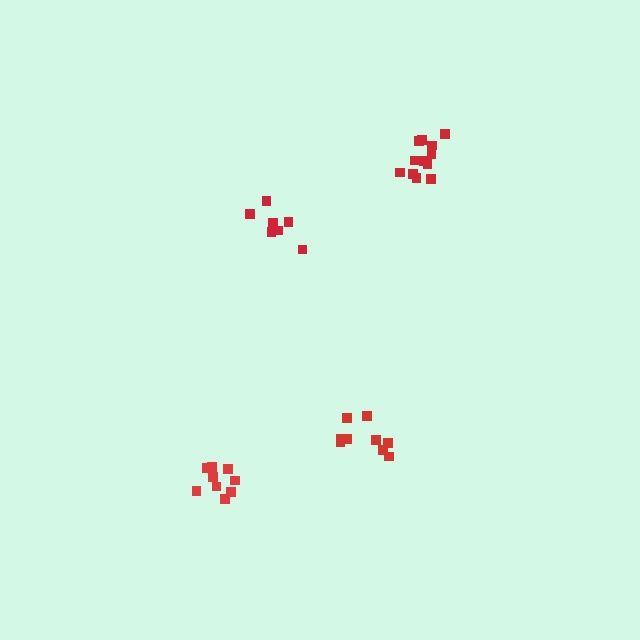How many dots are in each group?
Group 1: 7 dots, Group 2: 10 dots, Group 3: 9 dots, Group 4: 12 dots (38 total).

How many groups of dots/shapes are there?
There are 4 groups.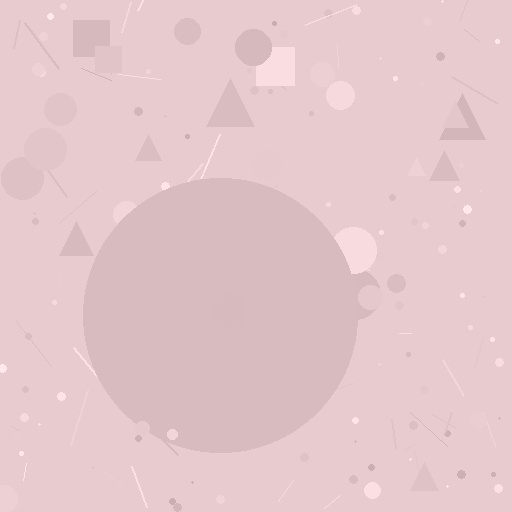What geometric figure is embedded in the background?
A circle is embedded in the background.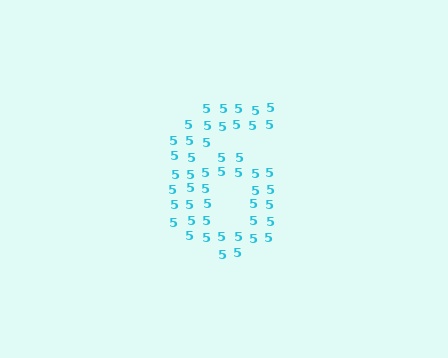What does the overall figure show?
The overall figure shows the digit 6.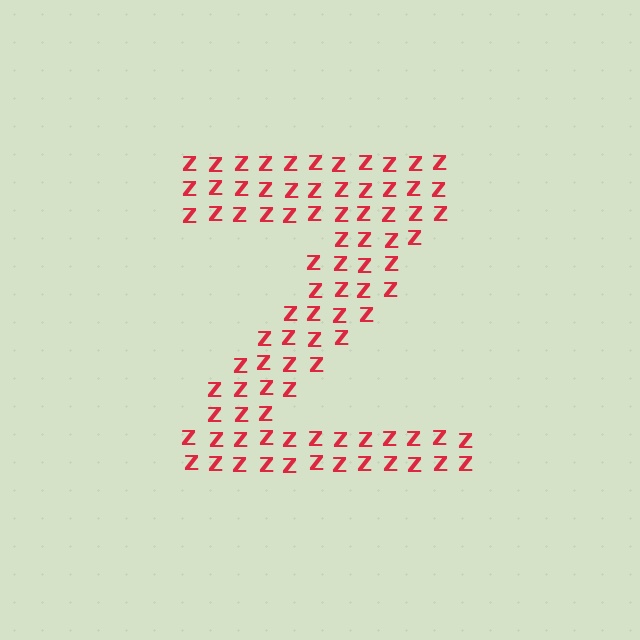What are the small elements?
The small elements are letter Z's.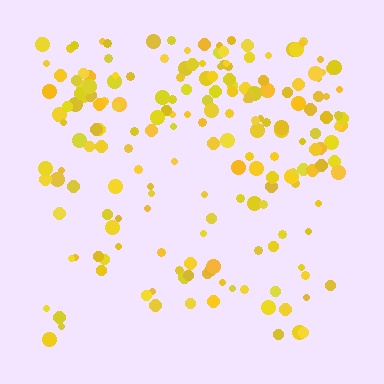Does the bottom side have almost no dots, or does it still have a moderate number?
Still a moderate number, just noticeably fewer than the top.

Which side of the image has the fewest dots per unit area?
The bottom.